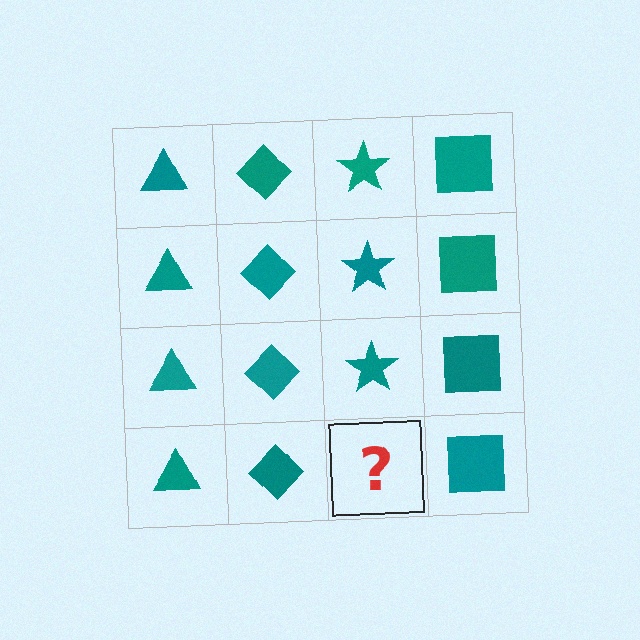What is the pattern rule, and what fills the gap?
The rule is that each column has a consistent shape. The gap should be filled with a teal star.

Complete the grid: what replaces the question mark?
The question mark should be replaced with a teal star.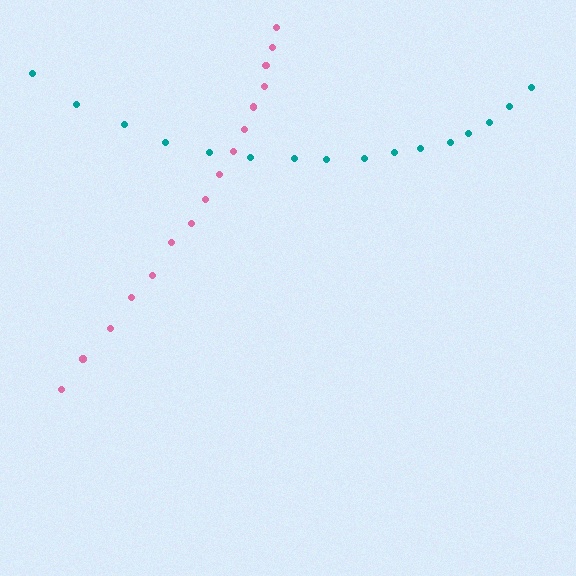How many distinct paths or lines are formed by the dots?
There are 2 distinct paths.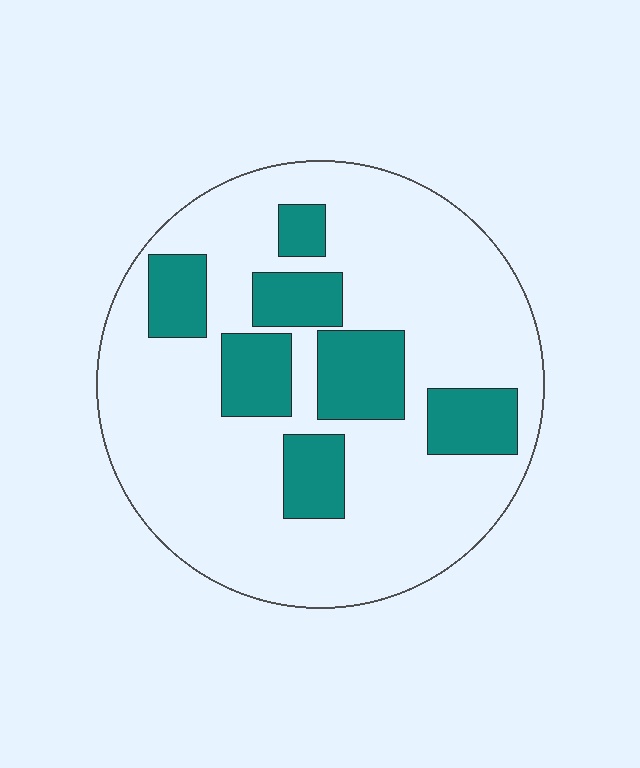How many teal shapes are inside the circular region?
7.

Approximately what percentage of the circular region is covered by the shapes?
Approximately 25%.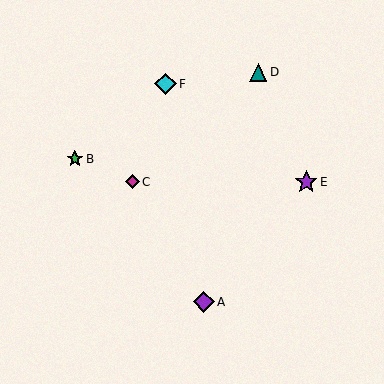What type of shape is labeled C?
Shape C is a magenta diamond.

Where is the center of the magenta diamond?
The center of the magenta diamond is at (132, 182).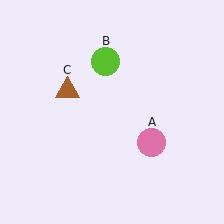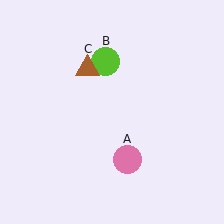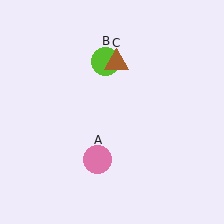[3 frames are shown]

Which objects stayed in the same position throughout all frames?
Lime circle (object B) remained stationary.